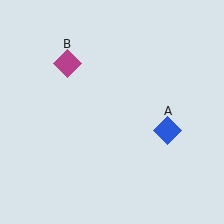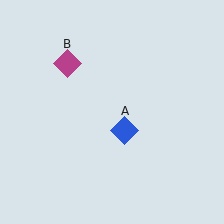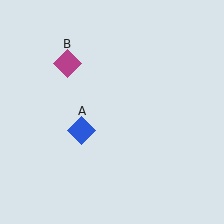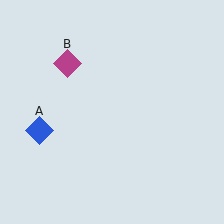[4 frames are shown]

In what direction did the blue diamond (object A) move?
The blue diamond (object A) moved left.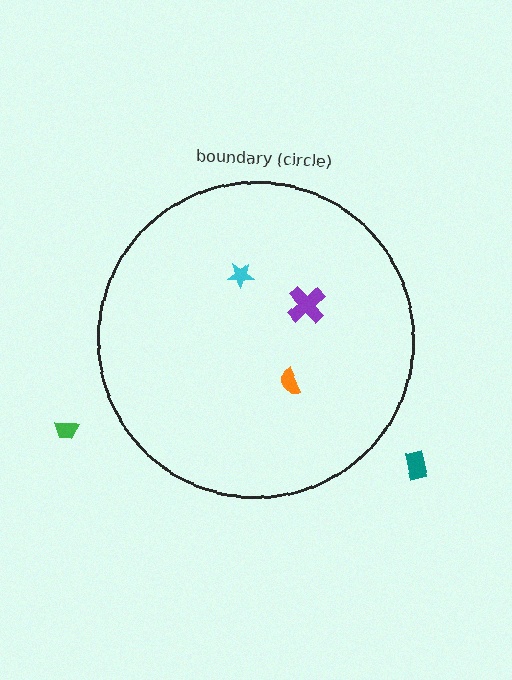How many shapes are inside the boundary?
3 inside, 2 outside.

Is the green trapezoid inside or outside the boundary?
Outside.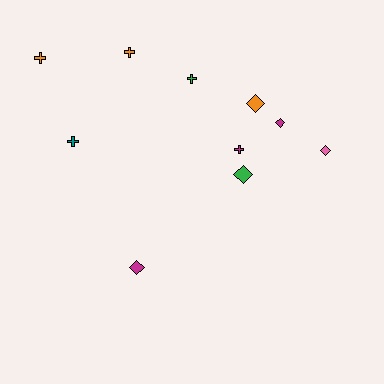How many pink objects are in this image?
There is 1 pink object.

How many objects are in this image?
There are 10 objects.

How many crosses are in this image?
There are 5 crosses.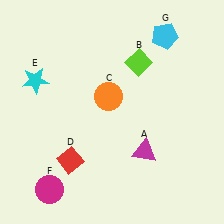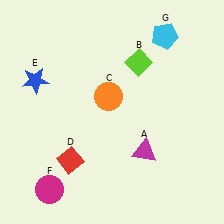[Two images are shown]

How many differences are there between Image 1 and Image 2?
There is 1 difference between the two images.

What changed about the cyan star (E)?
In Image 1, E is cyan. In Image 2, it changed to blue.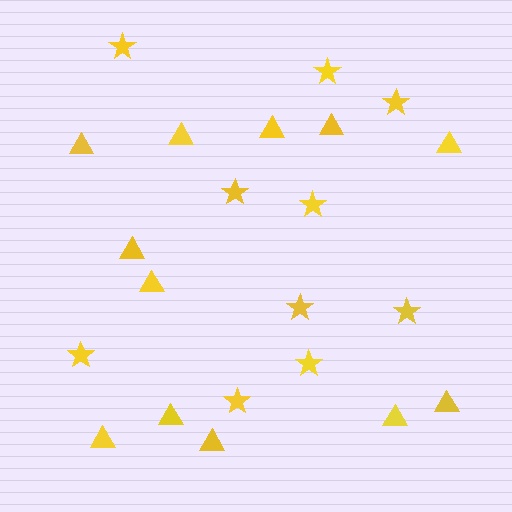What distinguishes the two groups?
There are 2 groups: one group of stars (10) and one group of triangles (12).